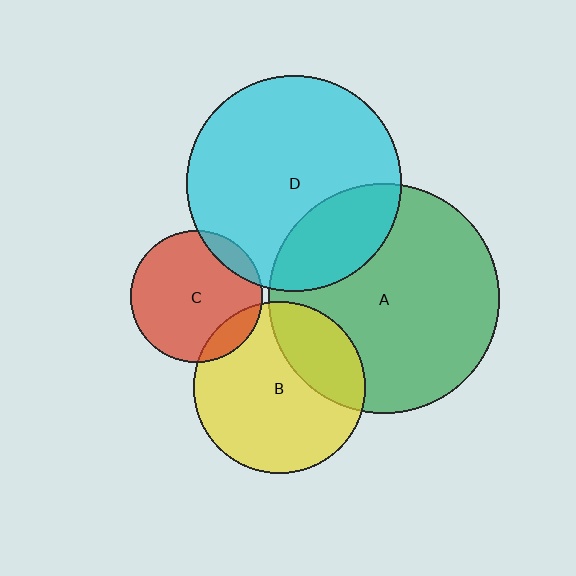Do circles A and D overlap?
Yes.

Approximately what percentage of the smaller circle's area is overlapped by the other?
Approximately 25%.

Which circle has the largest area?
Circle A (green).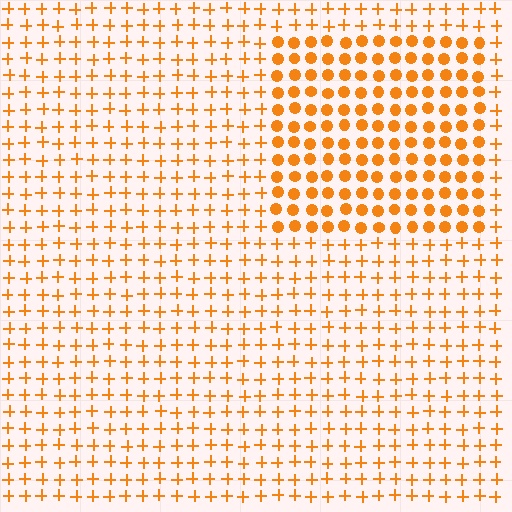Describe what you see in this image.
The image is filled with small orange elements arranged in a uniform grid. A rectangle-shaped region contains circles, while the surrounding area contains plus signs. The boundary is defined purely by the change in element shape.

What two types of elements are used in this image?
The image uses circles inside the rectangle region and plus signs outside it.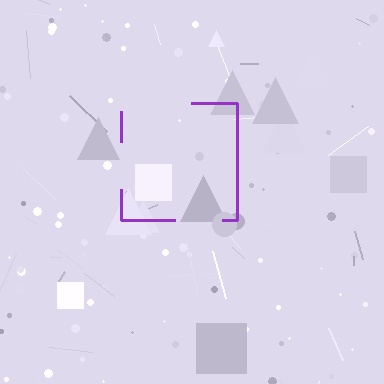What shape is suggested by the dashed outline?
The dashed outline suggests a square.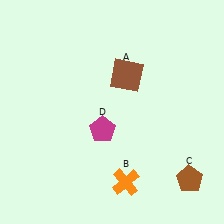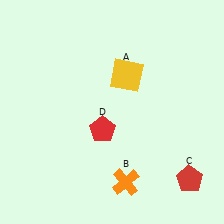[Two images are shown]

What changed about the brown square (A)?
In Image 1, A is brown. In Image 2, it changed to yellow.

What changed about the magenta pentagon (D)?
In Image 1, D is magenta. In Image 2, it changed to red.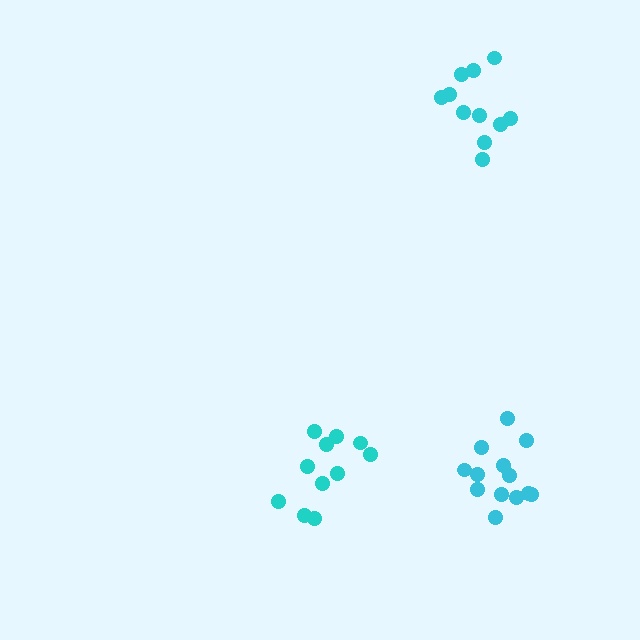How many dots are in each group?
Group 1: 11 dots, Group 2: 13 dots, Group 3: 11 dots (35 total).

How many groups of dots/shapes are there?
There are 3 groups.